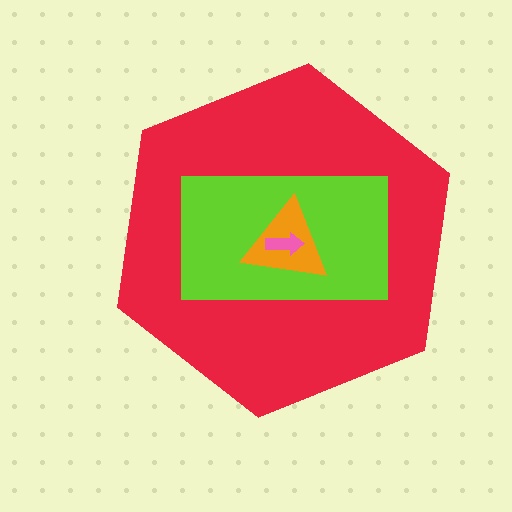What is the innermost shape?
The pink arrow.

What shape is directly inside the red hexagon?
The lime rectangle.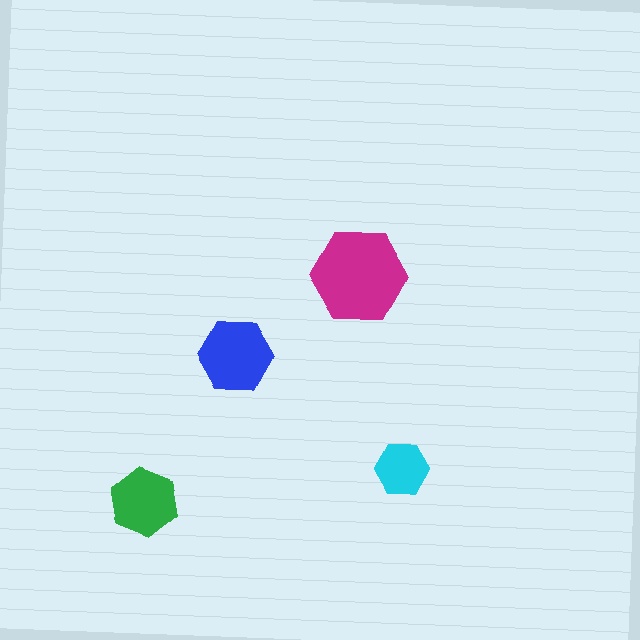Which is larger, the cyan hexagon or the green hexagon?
The green one.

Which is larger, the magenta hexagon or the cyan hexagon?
The magenta one.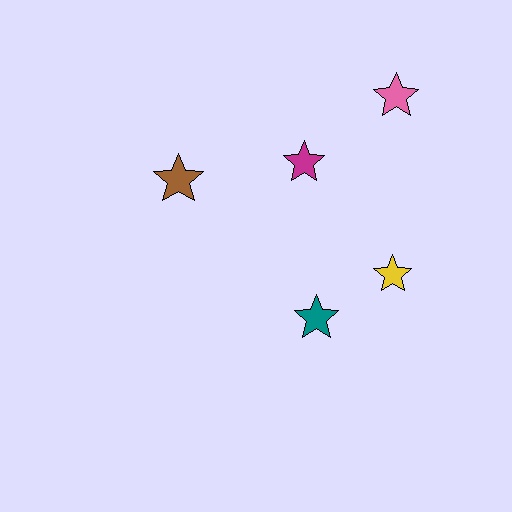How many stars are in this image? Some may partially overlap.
There are 5 stars.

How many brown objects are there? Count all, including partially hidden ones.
There is 1 brown object.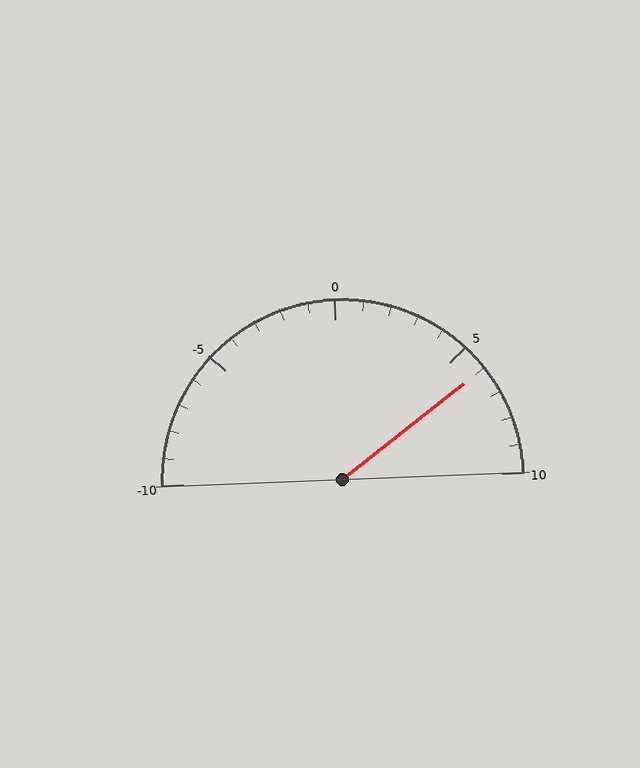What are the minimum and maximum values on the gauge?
The gauge ranges from -10 to 10.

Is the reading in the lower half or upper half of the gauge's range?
The reading is in the upper half of the range (-10 to 10).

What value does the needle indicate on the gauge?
The needle indicates approximately 6.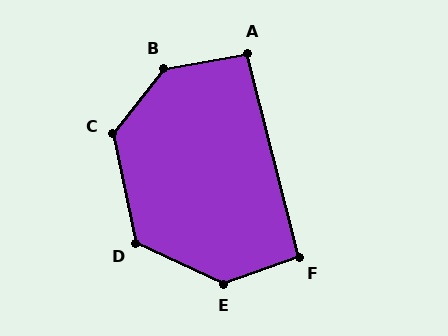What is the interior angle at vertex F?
Approximately 96 degrees (obtuse).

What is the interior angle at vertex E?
Approximately 135 degrees (obtuse).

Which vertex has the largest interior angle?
B, at approximately 138 degrees.